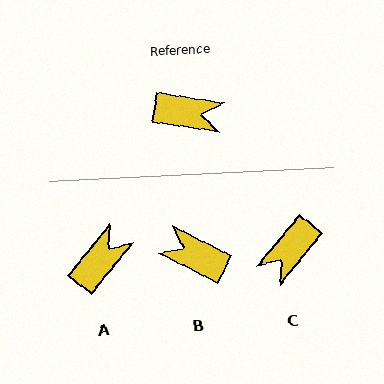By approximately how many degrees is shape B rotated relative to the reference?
Approximately 162 degrees counter-clockwise.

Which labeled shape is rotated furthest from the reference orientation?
B, about 162 degrees away.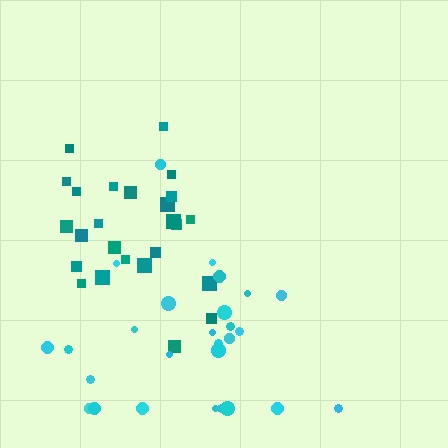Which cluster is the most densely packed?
Teal.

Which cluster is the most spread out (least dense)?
Cyan.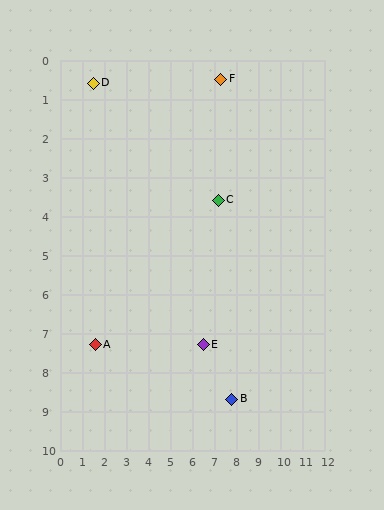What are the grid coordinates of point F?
Point F is at approximately (7.3, 0.5).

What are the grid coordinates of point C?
Point C is at approximately (7.2, 3.6).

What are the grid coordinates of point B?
Point B is at approximately (7.8, 8.7).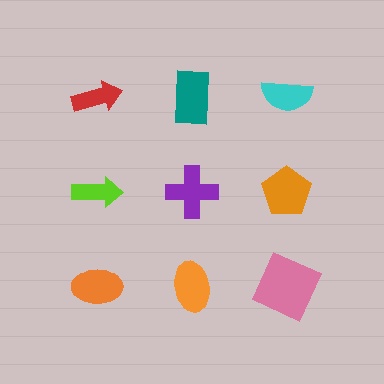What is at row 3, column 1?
An orange ellipse.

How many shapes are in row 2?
3 shapes.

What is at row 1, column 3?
A cyan semicircle.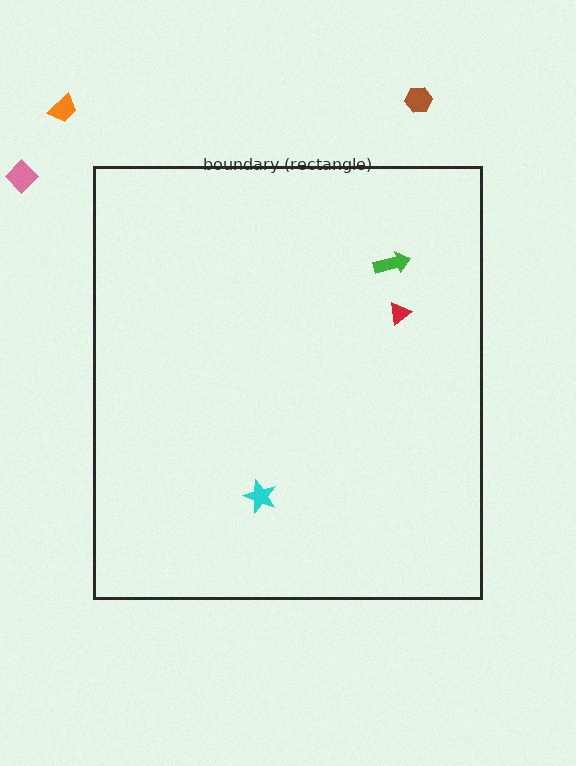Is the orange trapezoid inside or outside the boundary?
Outside.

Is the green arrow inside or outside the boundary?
Inside.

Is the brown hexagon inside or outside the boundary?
Outside.